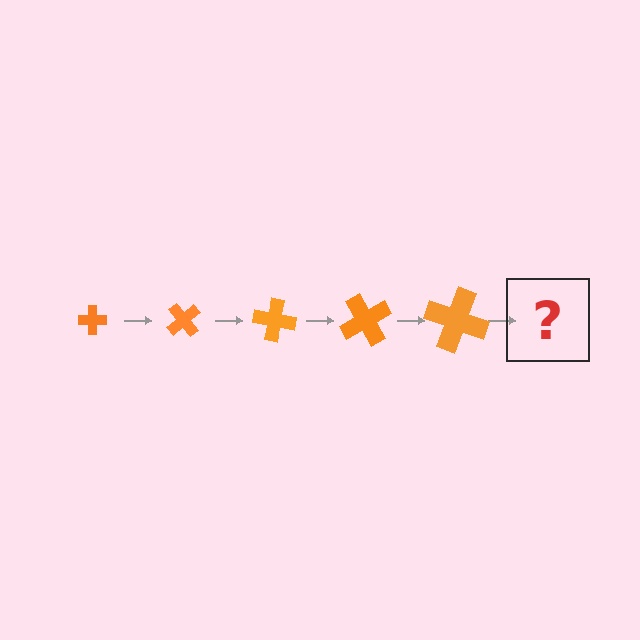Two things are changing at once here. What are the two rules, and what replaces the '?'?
The two rules are that the cross grows larger each step and it rotates 50 degrees each step. The '?' should be a cross, larger than the previous one and rotated 250 degrees from the start.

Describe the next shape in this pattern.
It should be a cross, larger than the previous one and rotated 250 degrees from the start.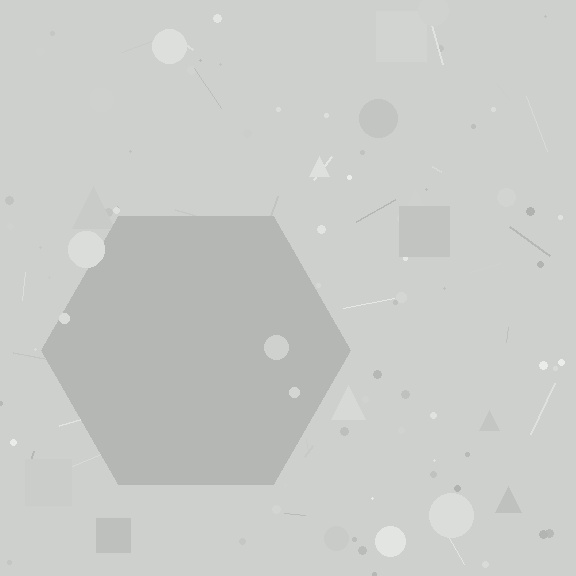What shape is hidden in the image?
A hexagon is hidden in the image.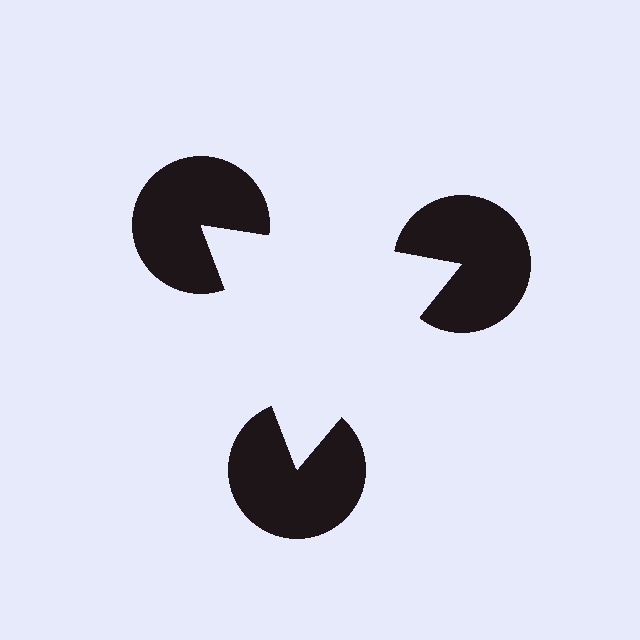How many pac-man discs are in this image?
There are 3 — one at each vertex of the illusory triangle.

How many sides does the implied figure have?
3 sides.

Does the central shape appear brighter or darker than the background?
It typically appears slightly brighter than the background, even though no actual brightness change is drawn.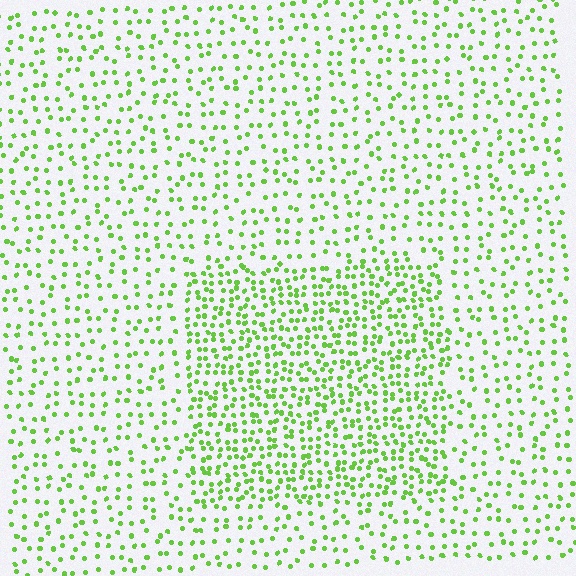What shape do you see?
I see a rectangle.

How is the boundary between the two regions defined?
The boundary is defined by a change in element density (approximately 2.0x ratio). All elements are the same color, size, and shape.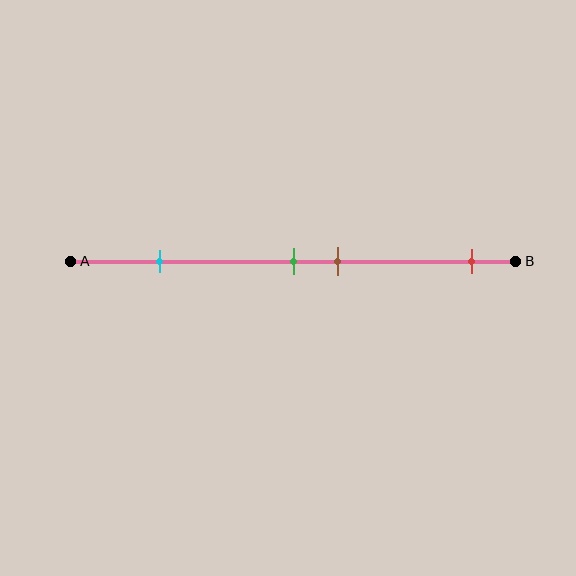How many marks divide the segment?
There are 4 marks dividing the segment.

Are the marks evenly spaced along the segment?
No, the marks are not evenly spaced.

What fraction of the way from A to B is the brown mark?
The brown mark is approximately 60% (0.6) of the way from A to B.